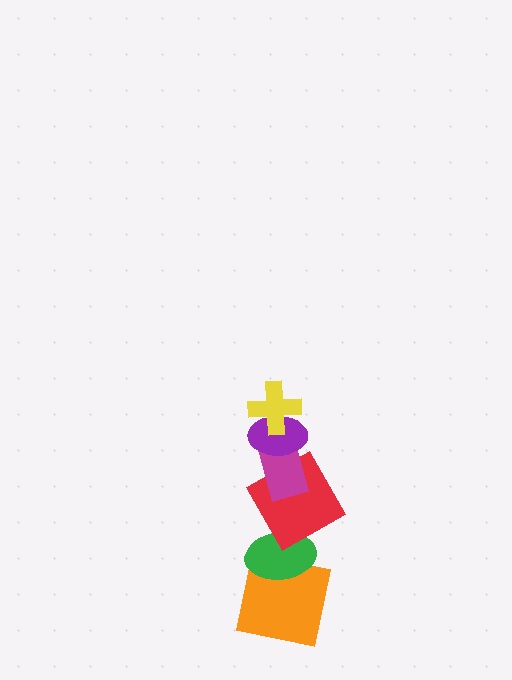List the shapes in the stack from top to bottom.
From top to bottom: the yellow cross, the purple ellipse, the magenta rectangle, the red square, the green ellipse, the orange square.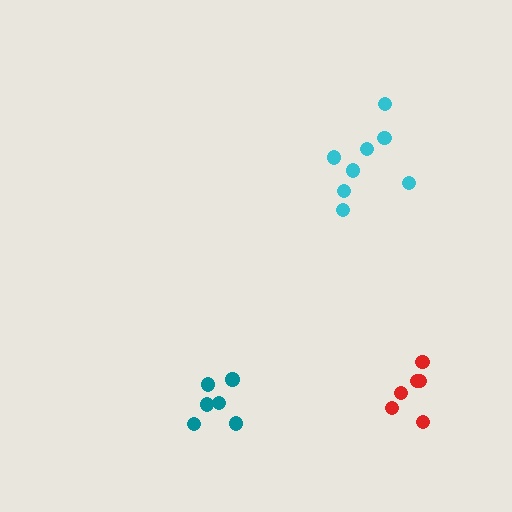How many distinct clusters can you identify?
There are 3 distinct clusters.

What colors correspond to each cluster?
The clusters are colored: red, cyan, teal.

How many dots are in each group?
Group 1: 6 dots, Group 2: 8 dots, Group 3: 6 dots (20 total).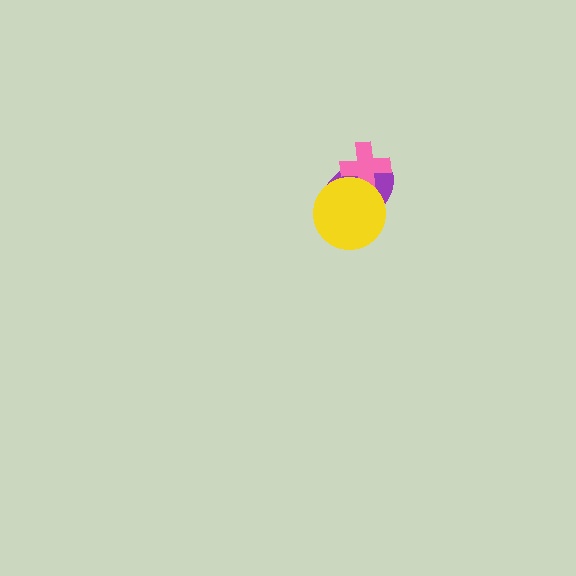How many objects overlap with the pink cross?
2 objects overlap with the pink cross.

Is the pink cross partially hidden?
Yes, it is partially covered by another shape.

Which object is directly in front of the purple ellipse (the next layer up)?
The pink cross is directly in front of the purple ellipse.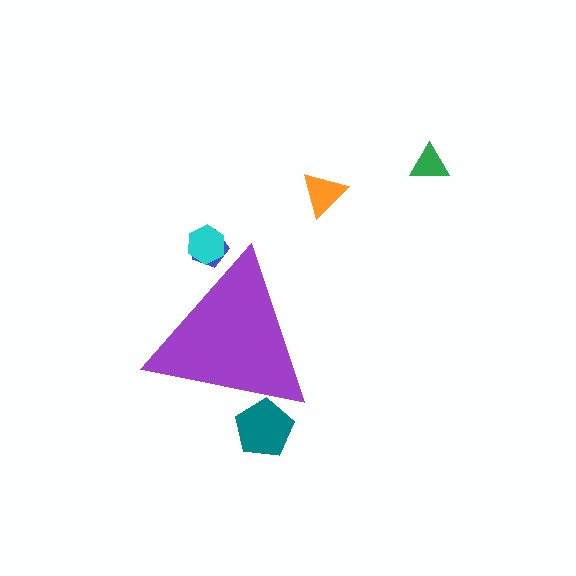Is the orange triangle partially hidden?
No, the orange triangle is fully visible.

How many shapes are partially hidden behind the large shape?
3 shapes are partially hidden.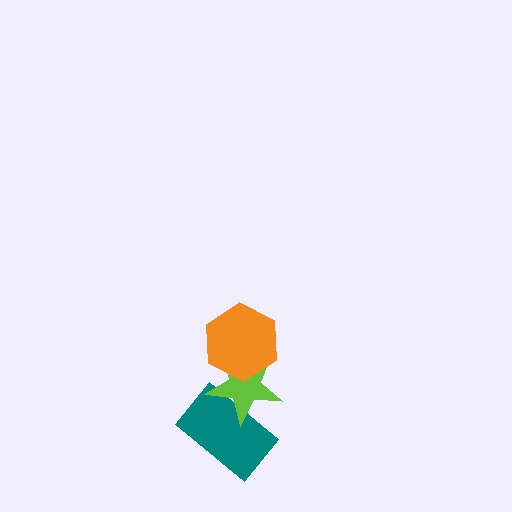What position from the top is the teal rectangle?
The teal rectangle is 3rd from the top.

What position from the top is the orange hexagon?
The orange hexagon is 1st from the top.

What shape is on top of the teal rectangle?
The lime star is on top of the teal rectangle.